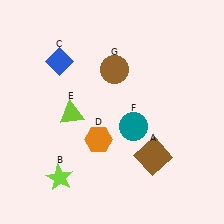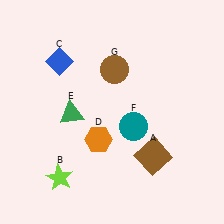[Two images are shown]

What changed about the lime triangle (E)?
In Image 1, E is lime. In Image 2, it changed to green.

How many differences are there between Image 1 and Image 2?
There is 1 difference between the two images.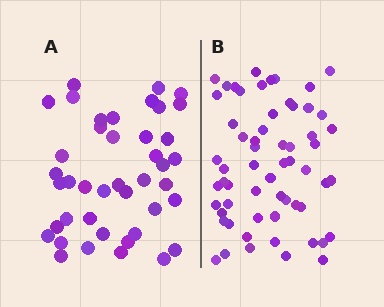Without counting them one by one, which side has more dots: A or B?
Region B (the right region) has more dots.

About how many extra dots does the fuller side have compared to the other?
Region B has approximately 20 more dots than region A.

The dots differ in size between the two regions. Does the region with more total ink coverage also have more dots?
No. Region A has more total ink coverage because its dots are larger, but region B actually contains more individual dots. Total area can be misleading — the number of items is what matters here.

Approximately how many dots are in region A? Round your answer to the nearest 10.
About 40 dots. (The exact count is 42, which rounds to 40.)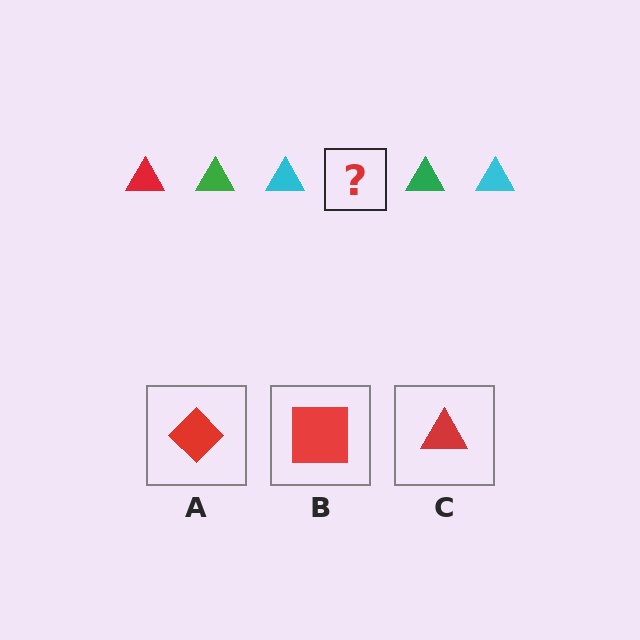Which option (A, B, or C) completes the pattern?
C.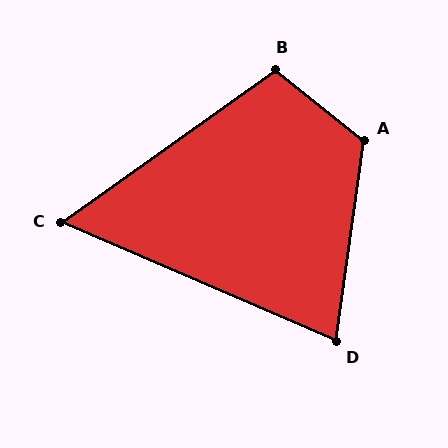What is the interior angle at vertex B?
Approximately 106 degrees (obtuse).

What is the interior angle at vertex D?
Approximately 74 degrees (acute).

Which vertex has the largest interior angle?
A, at approximately 121 degrees.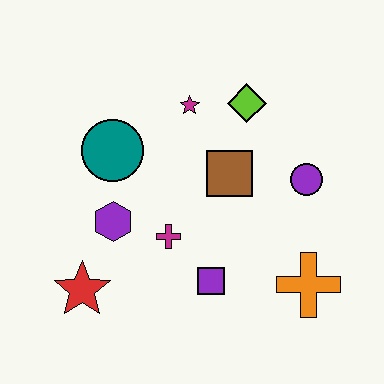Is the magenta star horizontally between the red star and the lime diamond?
Yes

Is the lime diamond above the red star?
Yes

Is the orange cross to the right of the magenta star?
Yes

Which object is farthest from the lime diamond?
The red star is farthest from the lime diamond.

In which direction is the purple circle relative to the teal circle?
The purple circle is to the right of the teal circle.